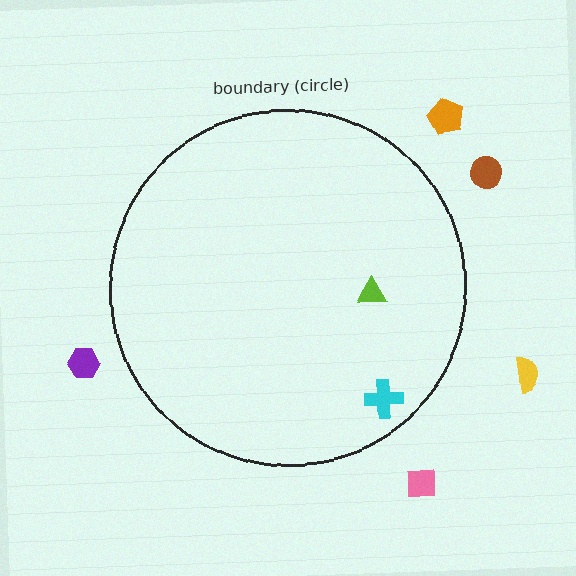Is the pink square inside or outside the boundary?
Outside.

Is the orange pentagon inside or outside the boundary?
Outside.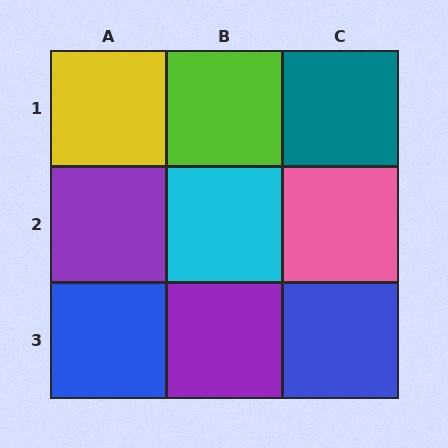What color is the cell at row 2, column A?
Purple.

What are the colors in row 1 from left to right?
Yellow, lime, teal.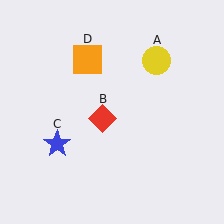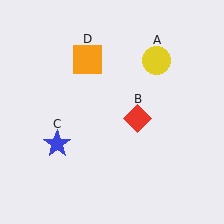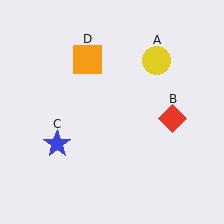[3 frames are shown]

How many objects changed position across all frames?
1 object changed position: red diamond (object B).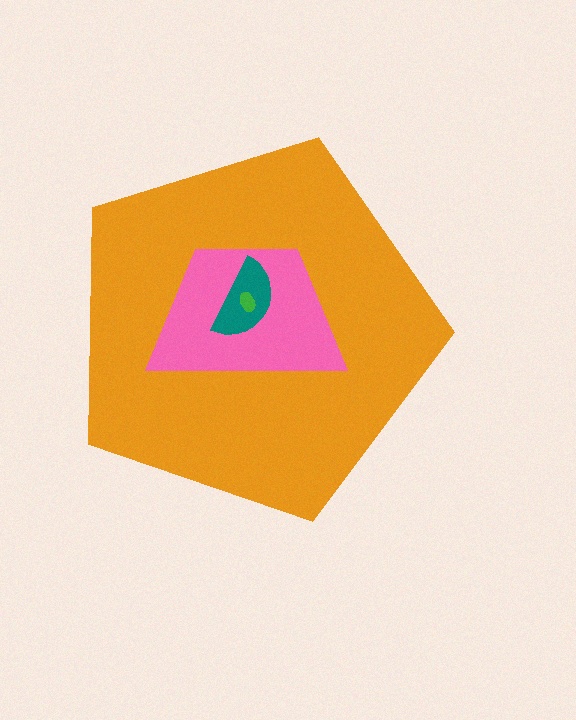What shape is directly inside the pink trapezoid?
The teal semicircle.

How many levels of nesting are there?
4.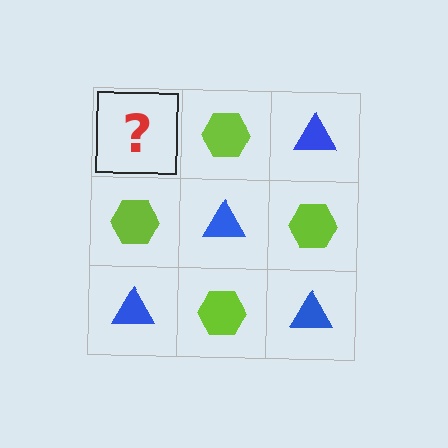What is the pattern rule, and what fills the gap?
The rule is that it alternates blue triangle and lime hexagon in a checkerboard pattern. The gap should be filled with a blue triangle.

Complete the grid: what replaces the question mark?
The question mark should be replaced with a blue triangle.